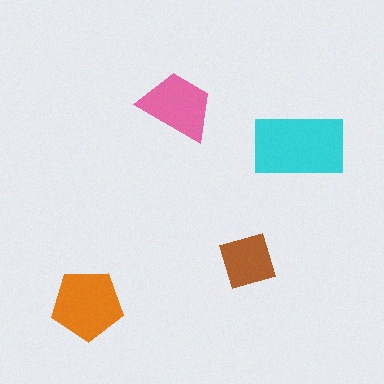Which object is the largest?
The cyan rectangle.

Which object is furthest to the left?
The orange pentagon is leftmost.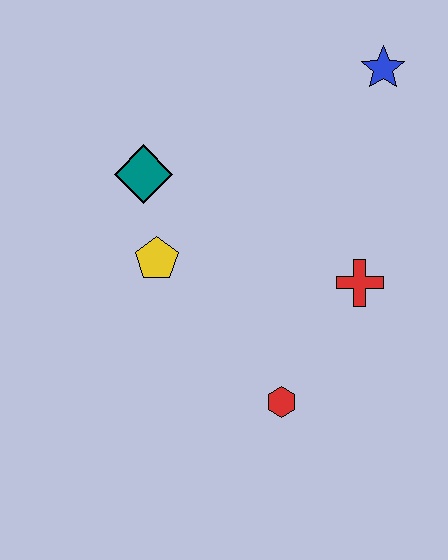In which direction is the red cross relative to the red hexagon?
The red cross is above the red hexagon.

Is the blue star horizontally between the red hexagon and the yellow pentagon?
No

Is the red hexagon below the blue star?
Yes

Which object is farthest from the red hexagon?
The blue star is farthest from the red hexagon.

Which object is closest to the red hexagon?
The red cross is closest to the red hexagon.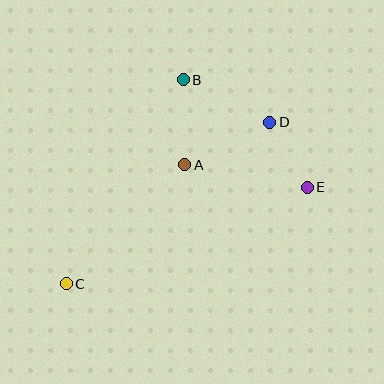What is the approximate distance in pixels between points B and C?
The distance between B and C is approximately 235 pixels.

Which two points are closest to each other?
Points D and E are closest to each other.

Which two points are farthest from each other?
Points C and E are farthest from each other.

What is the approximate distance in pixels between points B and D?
The distance between B and D is approximately 96 pixels.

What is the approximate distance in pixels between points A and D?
The distance between A and D is approximately 95 pixels.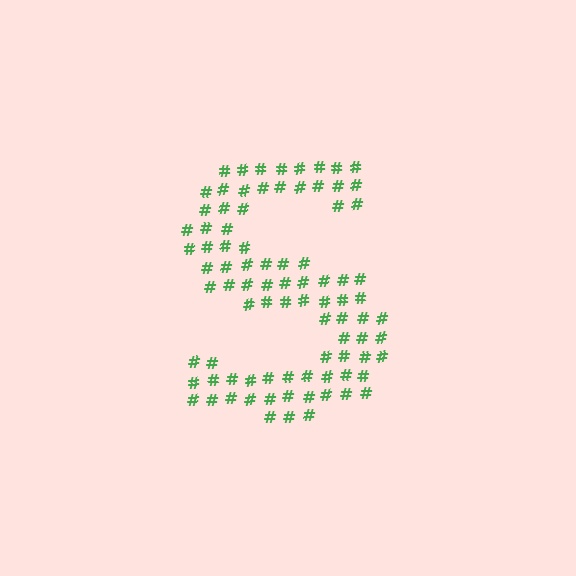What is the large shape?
The large shape is the letter S.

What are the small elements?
The small elements are hash symbols.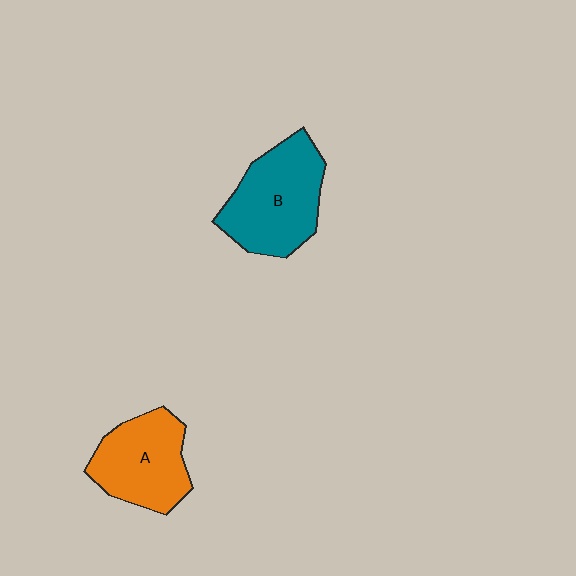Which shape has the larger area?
Shape B (teal).